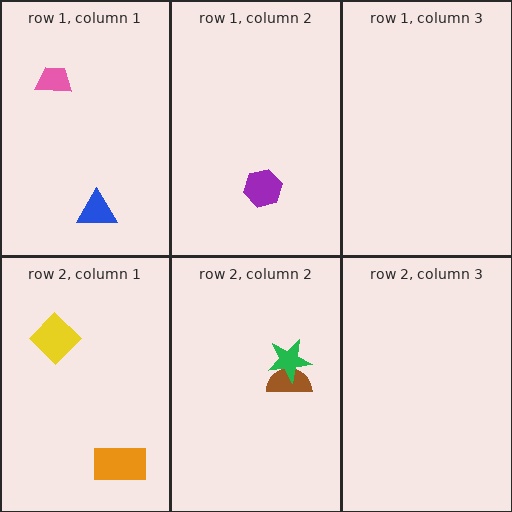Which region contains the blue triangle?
The row 1, column 1 region.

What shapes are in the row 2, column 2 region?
The brown semicircle, the green star.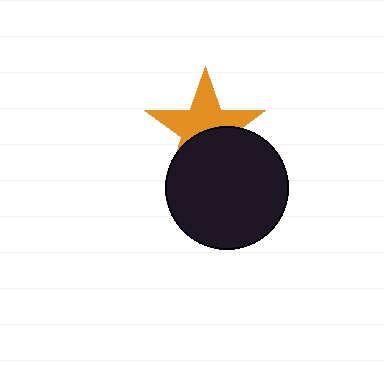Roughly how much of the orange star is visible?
About half of it is visible (roughly 57%).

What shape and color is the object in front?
The object in front is a black circle.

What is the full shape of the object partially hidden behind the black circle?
The partially hidden object is an orange star.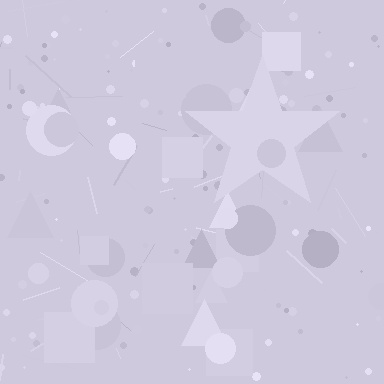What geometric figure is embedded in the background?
A star is embedded in the background.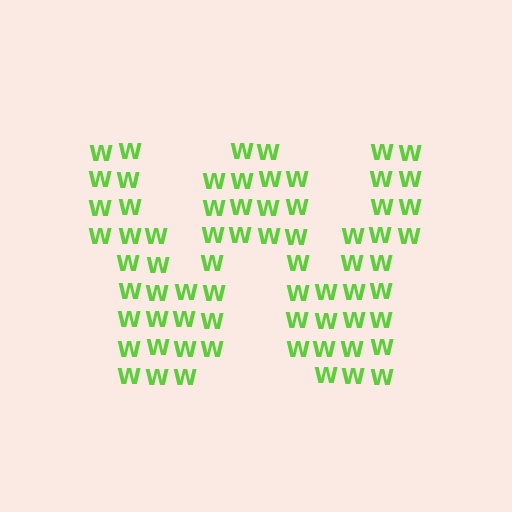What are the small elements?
The small elements are letter W's.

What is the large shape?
The large shape is the letter W.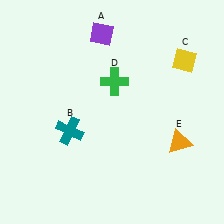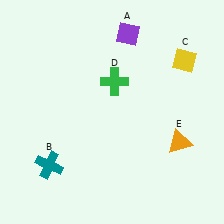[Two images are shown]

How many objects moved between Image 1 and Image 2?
2 objects moved between the two images.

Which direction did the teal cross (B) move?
The teal cross (B) moved down.